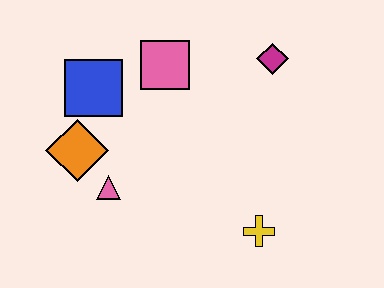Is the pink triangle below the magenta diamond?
Yes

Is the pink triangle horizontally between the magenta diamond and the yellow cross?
No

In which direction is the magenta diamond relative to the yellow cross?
The magenta diamond is above the yellow cross.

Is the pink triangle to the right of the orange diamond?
Yes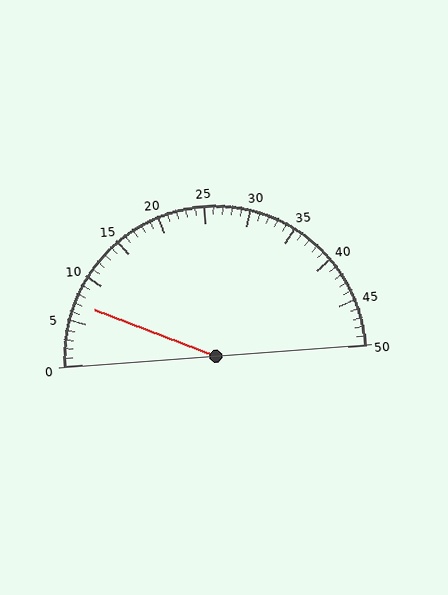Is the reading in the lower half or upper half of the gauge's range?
The reading is in the lower half of the range (0 to 50).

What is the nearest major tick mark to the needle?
The nearest major tick mark is 5.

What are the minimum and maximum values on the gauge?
The gauge ranges from 0 to 50.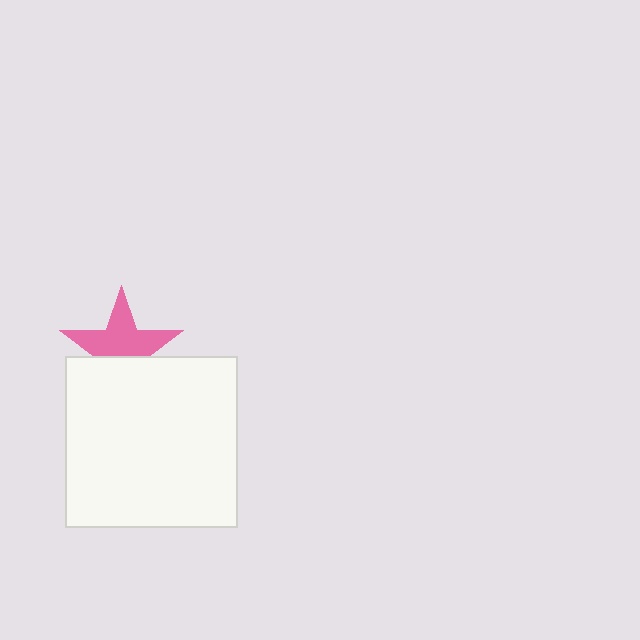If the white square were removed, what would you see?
You would see the complete pink star.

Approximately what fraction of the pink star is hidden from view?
Roughly 40% of the pink star is hidden behind the white square.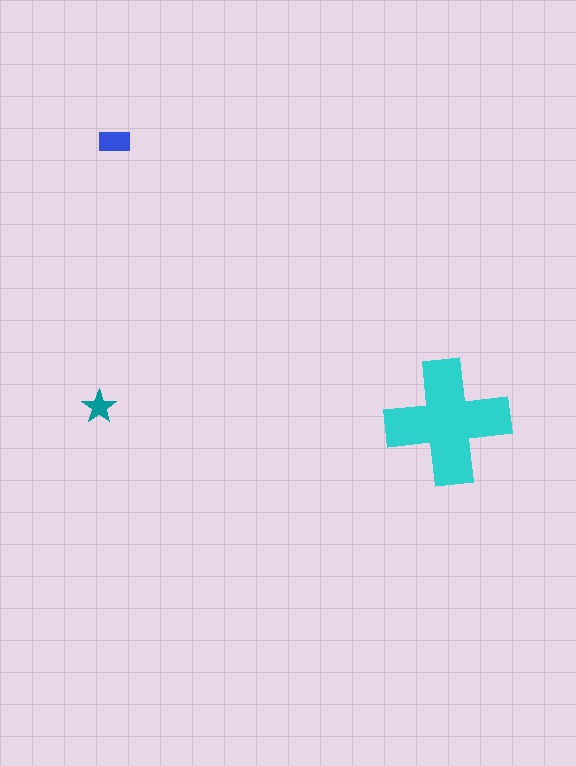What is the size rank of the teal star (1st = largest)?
3rd.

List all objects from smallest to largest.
The teal star, the blue rectangle, the cyan cross.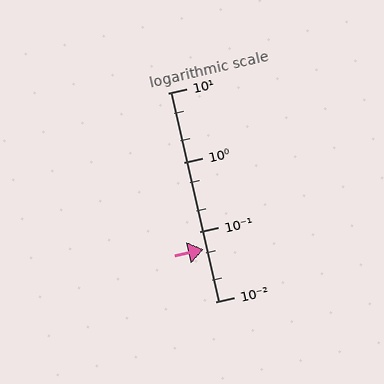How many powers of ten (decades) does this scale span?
The scale spans 3 decades, from 0.01 to 10.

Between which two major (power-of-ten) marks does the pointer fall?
The pointer is between 0.01 and 0.1.